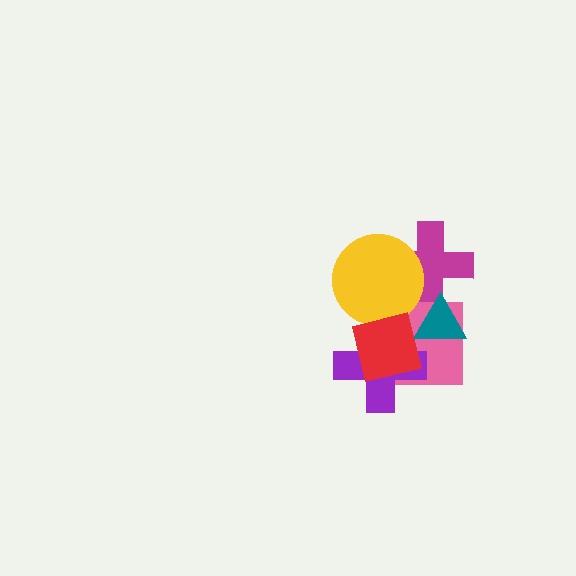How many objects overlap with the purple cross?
2 objects overlap with the purple cross.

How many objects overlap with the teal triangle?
2 objects overlap with the teal triangle.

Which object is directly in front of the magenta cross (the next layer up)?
The teal triangle is directly in front of the magenta cross.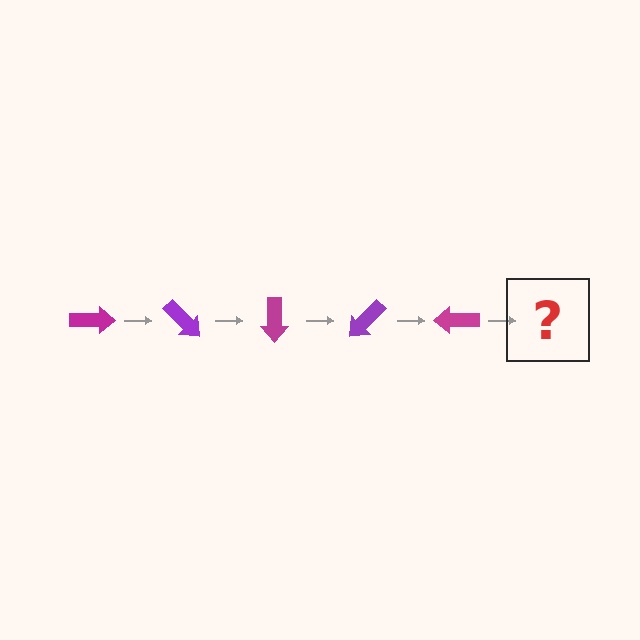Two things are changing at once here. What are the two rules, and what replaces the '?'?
The two rules are that it rotates 45 degrees each step and the color cycles through magenta and purple. The '?' should be a purple arrow, rotated 225 degrees from the start.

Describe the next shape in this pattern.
It should be a purple arrow, rotated 225 degrees from the start.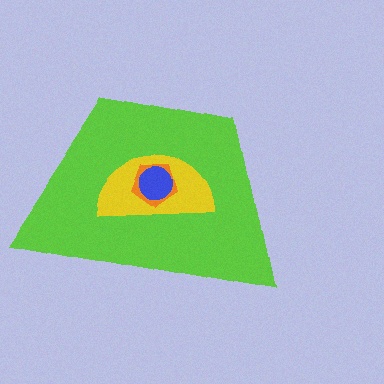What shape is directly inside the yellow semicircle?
The orange pentagon.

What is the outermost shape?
The lime trapezoid.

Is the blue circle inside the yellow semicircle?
Yes.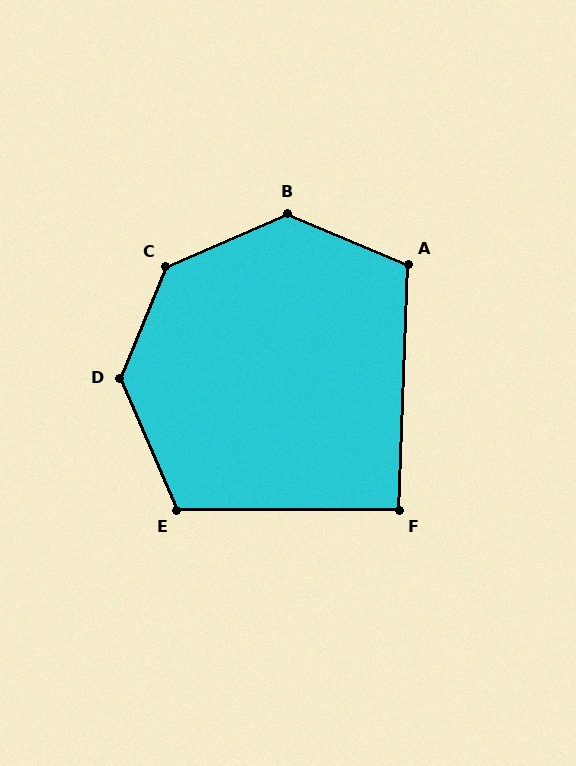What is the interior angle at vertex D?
Approximately 134 degrees (obtuse).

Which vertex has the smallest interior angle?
F, at approximately 92 degrees.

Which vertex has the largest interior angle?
C, at approximately 136 degrees.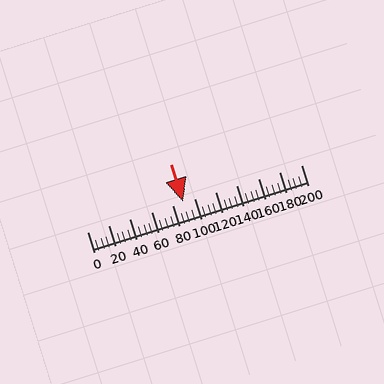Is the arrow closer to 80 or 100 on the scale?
The arrow is closer to 80.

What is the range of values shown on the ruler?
The ruler shows values from 0 to 200.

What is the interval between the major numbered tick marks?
The major tick marks are spaced 20 units apart.